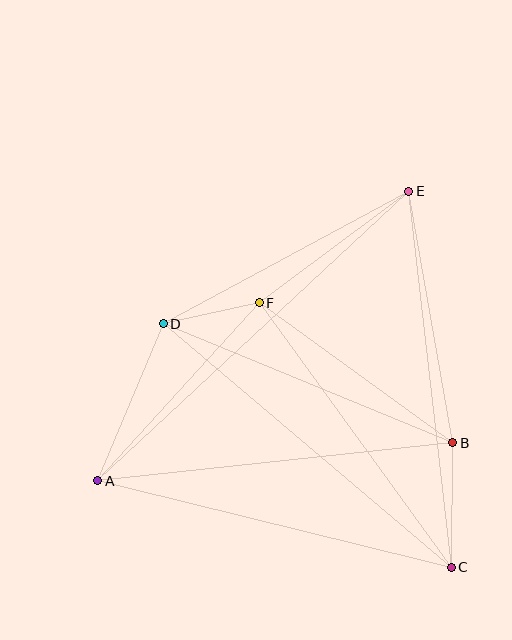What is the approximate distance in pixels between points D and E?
The distance between D and E is approximately 279 pixels.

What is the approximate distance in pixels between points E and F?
The distance between E and F is approximately 187 pixels.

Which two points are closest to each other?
Points D and F are closest to each other.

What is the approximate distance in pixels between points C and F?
The distance between C and F is approximately 327 pixels.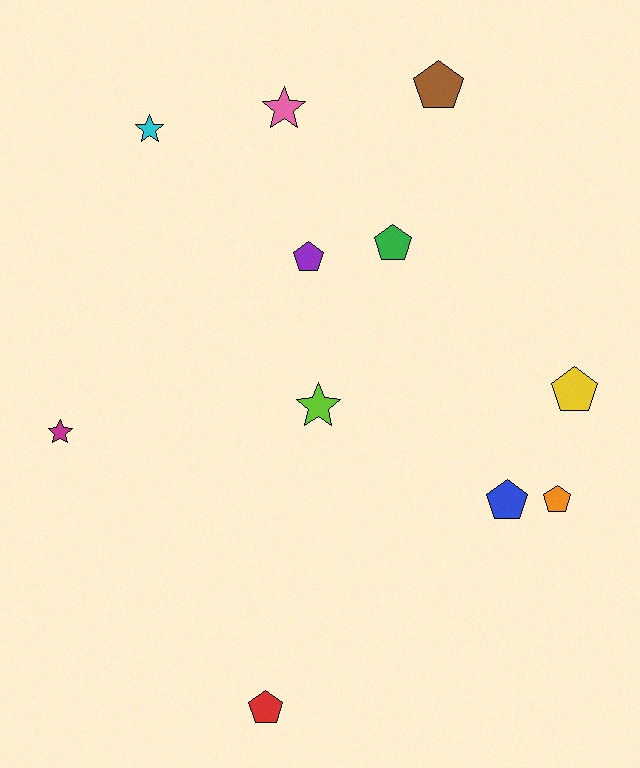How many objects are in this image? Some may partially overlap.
There are 11 objects.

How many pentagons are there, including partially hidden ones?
There are 7 pentagons.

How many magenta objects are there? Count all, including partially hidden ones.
There is 1 magenta object.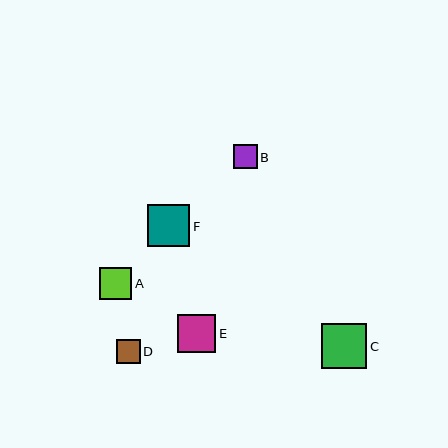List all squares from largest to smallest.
From largest to smallest: C, F, E, A, B, D.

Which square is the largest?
Square C is the largest with a size of approximately 45 pixels.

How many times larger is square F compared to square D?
Square F is approximately 1.8 times the size of square D.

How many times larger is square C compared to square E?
Square C is approximately 1.2 times the size of square E.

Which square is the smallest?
Square D is the smallest with a size of approximately 24 pixels.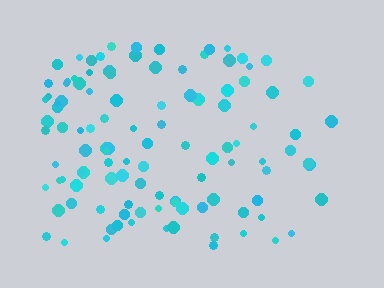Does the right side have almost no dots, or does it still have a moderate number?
Still a moderate number, just noticeably fewer than the left.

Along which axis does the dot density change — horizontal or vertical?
Horizontal.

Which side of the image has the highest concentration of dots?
The left.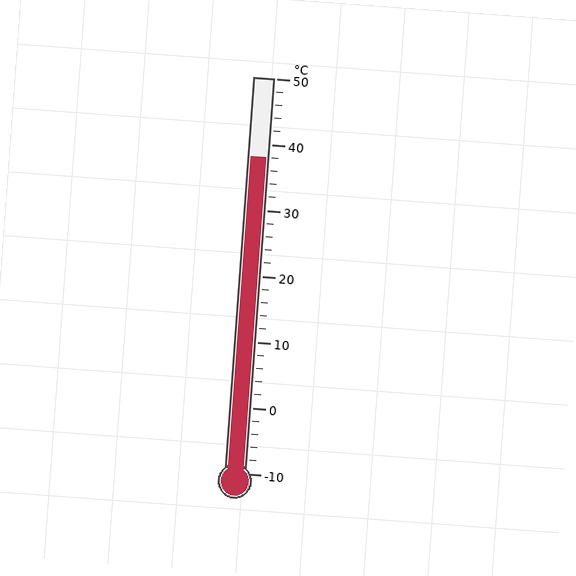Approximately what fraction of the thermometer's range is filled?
The thermometer is filled to approximately 80% of its range.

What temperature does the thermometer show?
The thermometer shows approximately 38°C.